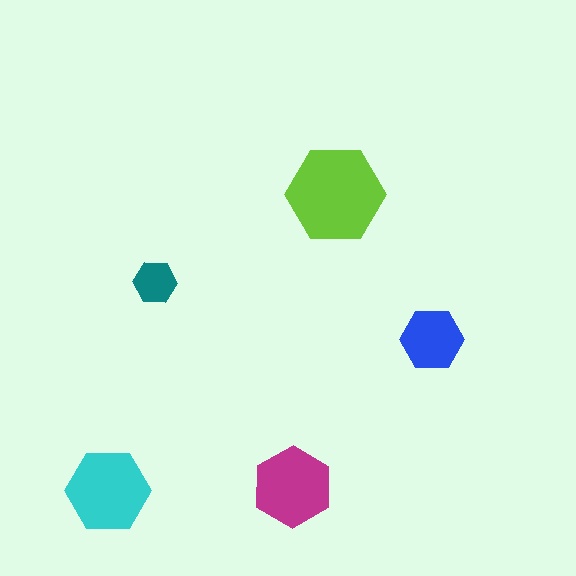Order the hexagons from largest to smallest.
the lime one, the cyan one, the magenta one, the blue one, the teal one.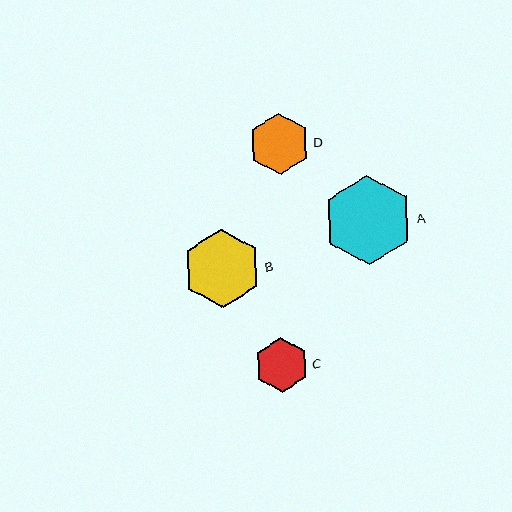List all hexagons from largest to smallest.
From largest to smallest: A, B, D, C.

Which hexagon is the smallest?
Hexagon C is the smallest with a size of approximately 54 pixels.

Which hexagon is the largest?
Hexagon A is the largest with a size of approximately 90 pixels.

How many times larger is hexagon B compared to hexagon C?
Hexagon B is approximately 1.4 times the size of hexagon C.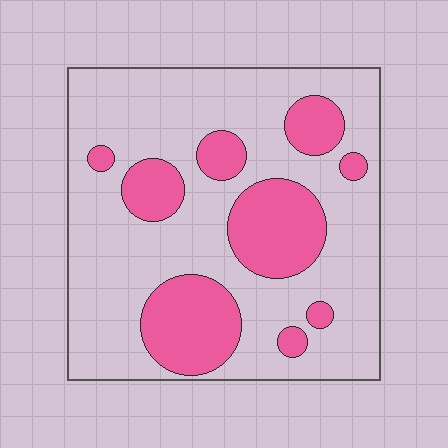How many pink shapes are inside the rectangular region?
9.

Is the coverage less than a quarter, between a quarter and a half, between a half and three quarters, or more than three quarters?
Between a quarter and a half.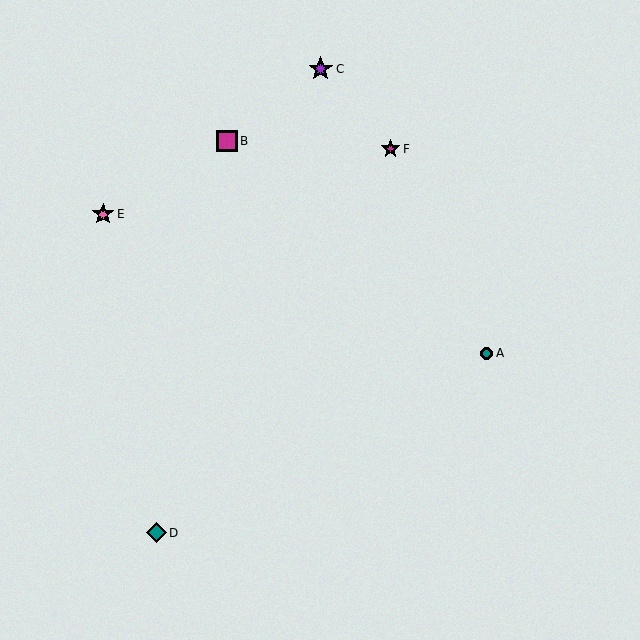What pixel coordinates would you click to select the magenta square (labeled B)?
Click at (227, 141) to select the magenta square B.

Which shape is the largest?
The purple star (labeled C) is the largest.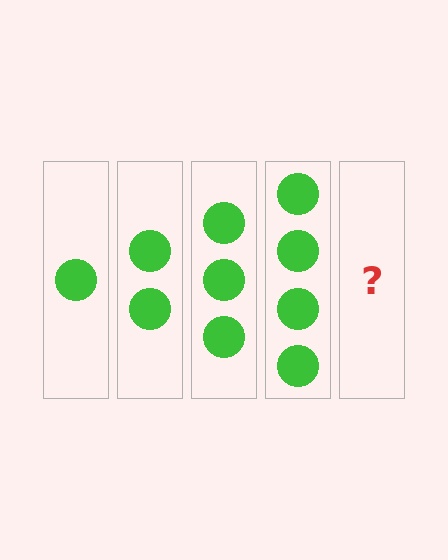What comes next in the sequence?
The next element should be 5 circles.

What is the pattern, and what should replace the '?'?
The pattern is that each step adds one more circle. The '?' should be 5 circles.